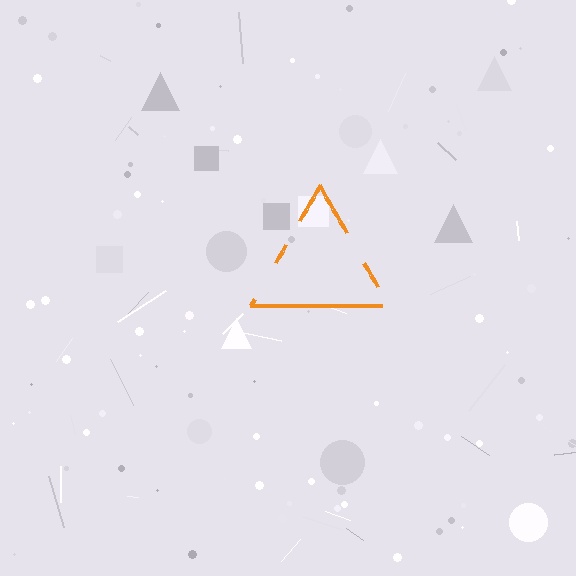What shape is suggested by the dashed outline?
The dashed outline suggests a triangle.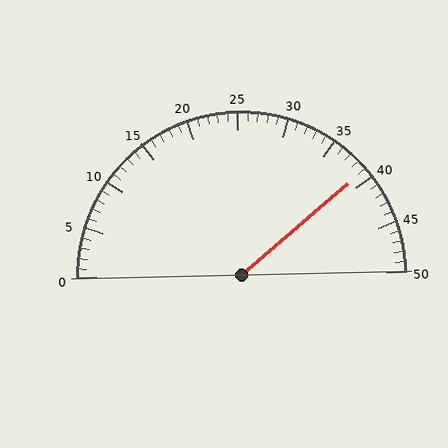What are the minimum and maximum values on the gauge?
The gauge ranges from 0 to 50.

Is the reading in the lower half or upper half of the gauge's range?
The reading is in the upper half of the range (0 to 50).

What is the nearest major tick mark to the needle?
The nearest major tick mark is 40.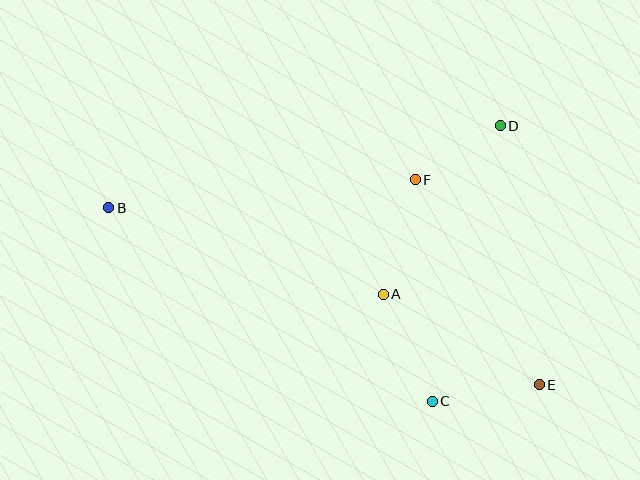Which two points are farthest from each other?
Points B and E are farthest from each other.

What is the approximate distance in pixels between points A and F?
The distance between A and F is approximately 119 pixels.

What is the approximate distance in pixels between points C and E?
The distance between C and E is approximately 108 pixels.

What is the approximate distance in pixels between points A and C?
The distance between A and C is approximately 117 pixels.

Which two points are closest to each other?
Points D and F are closest to each other.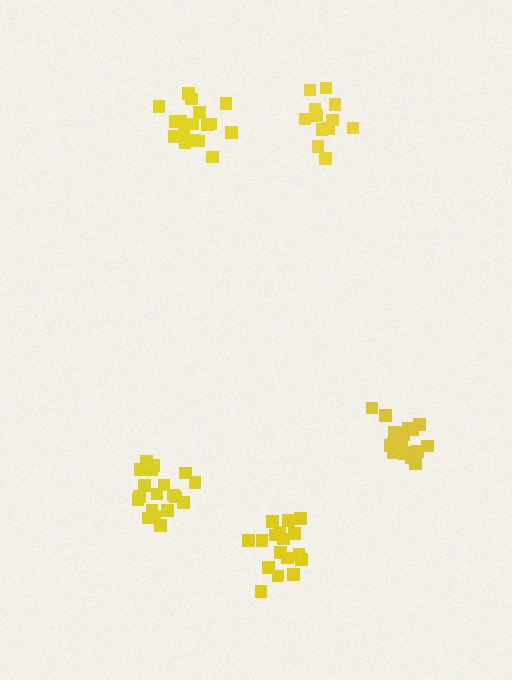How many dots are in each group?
Group 1: 19 dots, Group 2: 17 dots, Group 3: 17 dots, Group 4: 19 dots, Group 5: 13 dots (85 total).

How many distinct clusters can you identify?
There are 5 distinct clusters.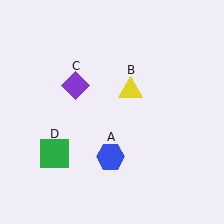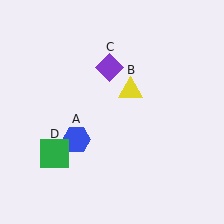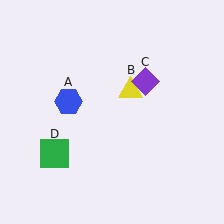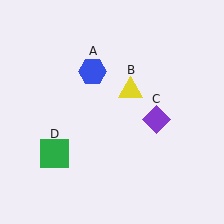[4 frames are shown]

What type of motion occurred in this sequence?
The blue hexagon (object A), purple diamond (object C) rotated clockwise around the center of the scene.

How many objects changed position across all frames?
2 objects changed position: blue hexagon (object A), purple diamond (object C).